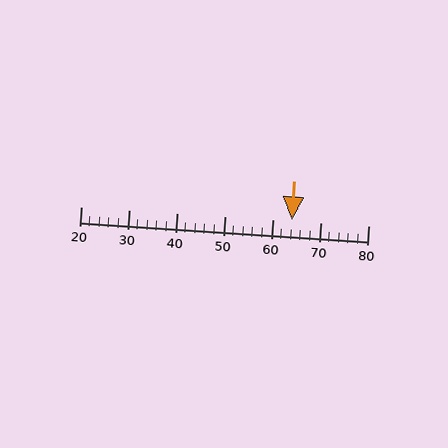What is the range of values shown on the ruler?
The ruler shows values from 20 to 80.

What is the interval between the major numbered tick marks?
The major tick marks are spaced 10 units apart.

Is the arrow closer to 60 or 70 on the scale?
The arrow is closer to 60.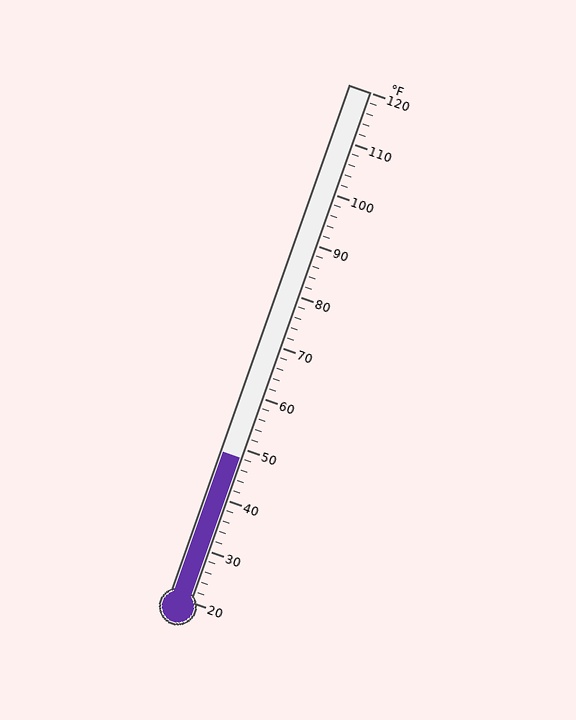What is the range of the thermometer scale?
The thermometer scale ranges from 20°F to 120°F.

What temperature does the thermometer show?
The thermometer shows approximately 48°F.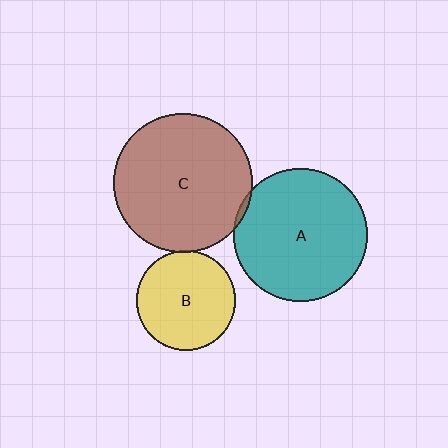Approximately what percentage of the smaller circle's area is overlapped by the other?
Approximately 5%.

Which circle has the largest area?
Circle C (brown).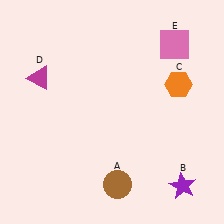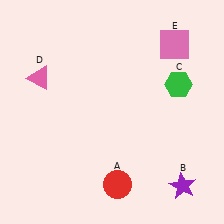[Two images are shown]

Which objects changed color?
A changed from brown to red. C changed from orange to green. D changed from magenta to pink.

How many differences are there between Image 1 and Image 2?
There are 3 differences between the two images.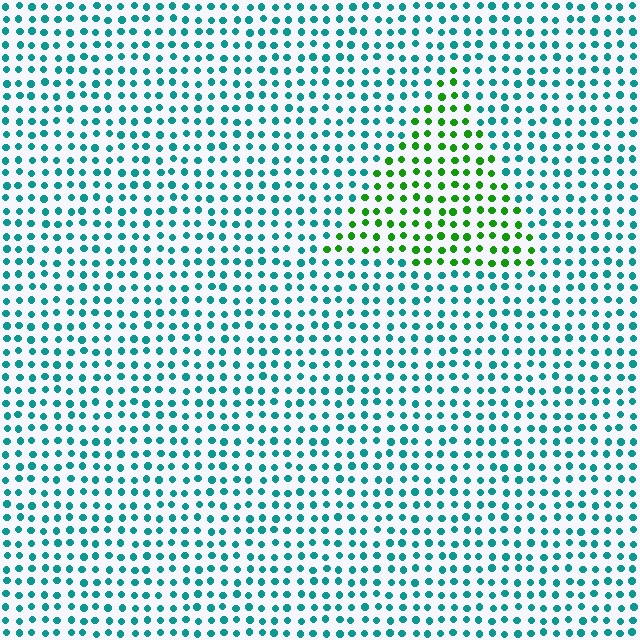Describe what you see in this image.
The image is filled with small teal elements in a uniform arrangement. A triangle-shaped region is visible where the elements are tinted to a slightly different hue, forming a subtle color boundary.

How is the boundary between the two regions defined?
The boundary is defined purely by a slight shift in hue (about 58 degrees). Spacing, size, and orientation are identical on both sides.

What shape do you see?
I see a triangle.